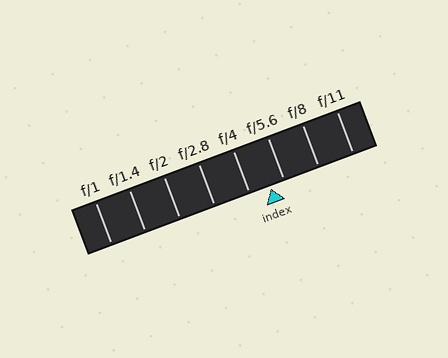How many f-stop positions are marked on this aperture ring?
There are 8 f-stop positions marked.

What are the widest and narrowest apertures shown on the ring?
The widest aperture shown is f/1 and the narrowest is f/11.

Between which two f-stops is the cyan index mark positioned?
The index mark is between f/4 and f/5.6.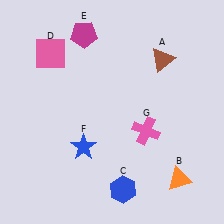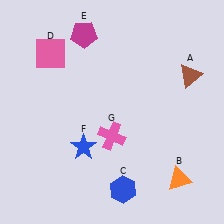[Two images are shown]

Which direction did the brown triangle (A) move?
The brown triangle (A) moved right.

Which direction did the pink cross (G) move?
The pink cross (G) moved left.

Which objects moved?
The objects that moved are: the brown triangle (A), the pink cross (G).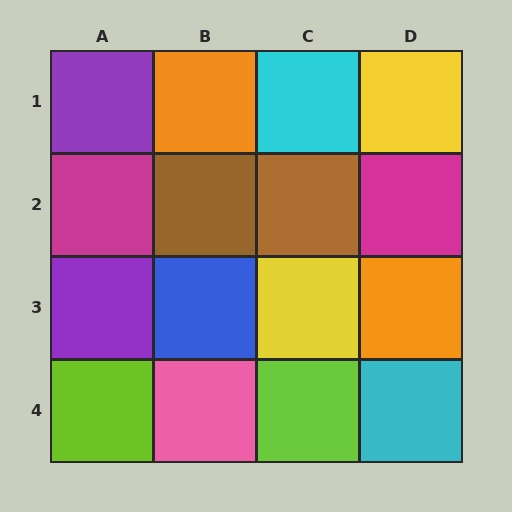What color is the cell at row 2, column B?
Brown.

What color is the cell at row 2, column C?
Brown.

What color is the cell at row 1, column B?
Orange.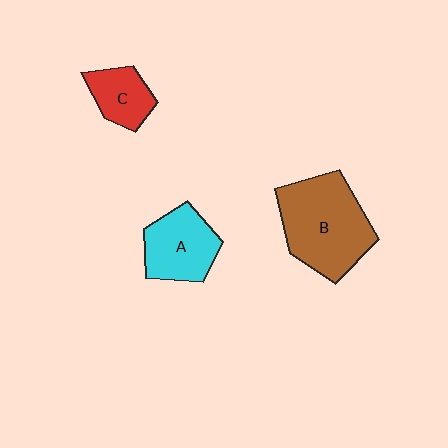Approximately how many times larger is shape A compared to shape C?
Approximately 1.4 times.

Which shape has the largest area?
Shape B (brown).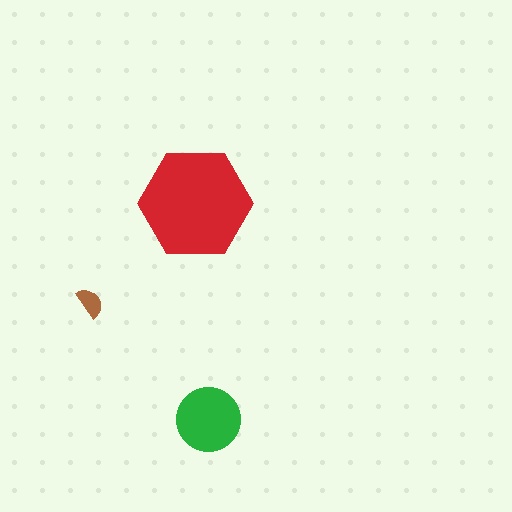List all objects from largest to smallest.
The red hexagon, the green circle, the brown semicircle.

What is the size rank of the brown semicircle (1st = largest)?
3rd.